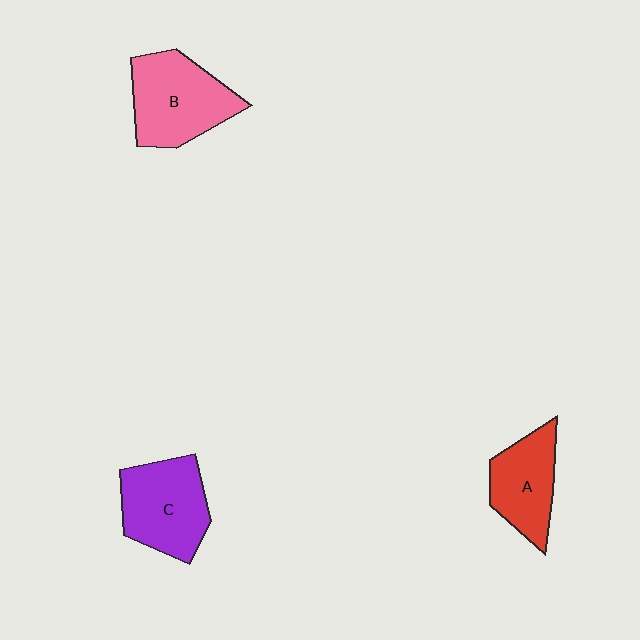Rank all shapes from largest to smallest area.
From largest to smallest: B (pink), C (purple), A (red).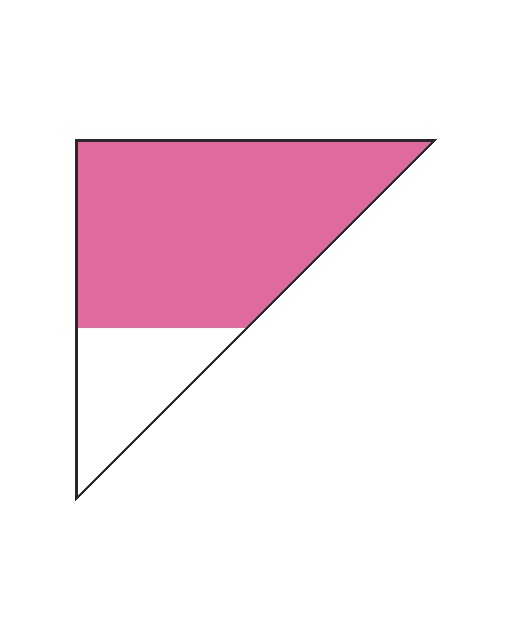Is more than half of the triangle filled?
Yes.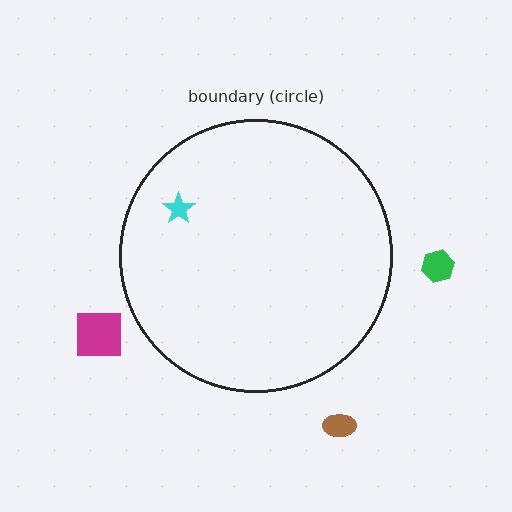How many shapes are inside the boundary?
1 inside, 3 outside.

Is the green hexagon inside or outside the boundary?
Outside.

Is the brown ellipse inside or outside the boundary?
Outside.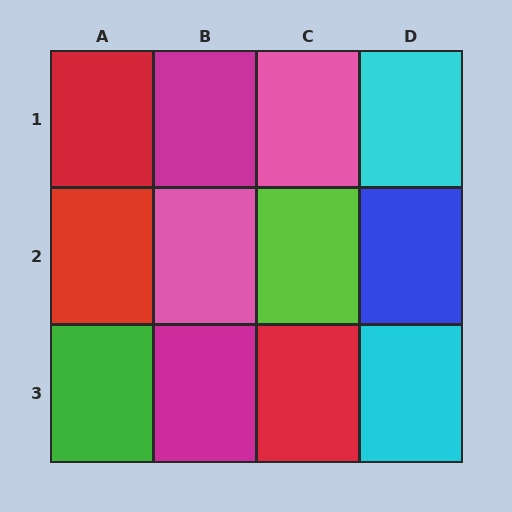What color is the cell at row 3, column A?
Green.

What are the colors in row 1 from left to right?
Red, magenta, pink, cyan.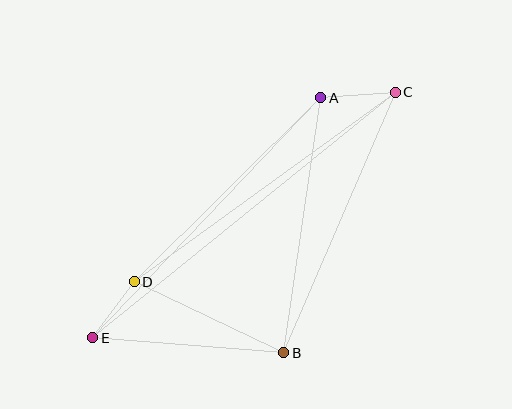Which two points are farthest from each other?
Points C and E are farthest from each other.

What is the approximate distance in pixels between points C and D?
The distance between C and D is approximately 323 pixels.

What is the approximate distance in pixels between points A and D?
The distance between A and D is approximately 262 pixels.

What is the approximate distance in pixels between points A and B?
The distance between A and B is approximately 258 pixels.